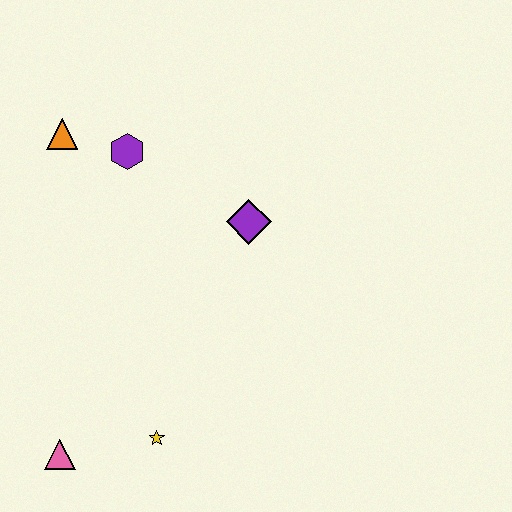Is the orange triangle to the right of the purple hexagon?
No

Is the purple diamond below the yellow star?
No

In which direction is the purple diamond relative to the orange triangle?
The purple diamond is to the right of the orange triangle.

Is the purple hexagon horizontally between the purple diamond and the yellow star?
No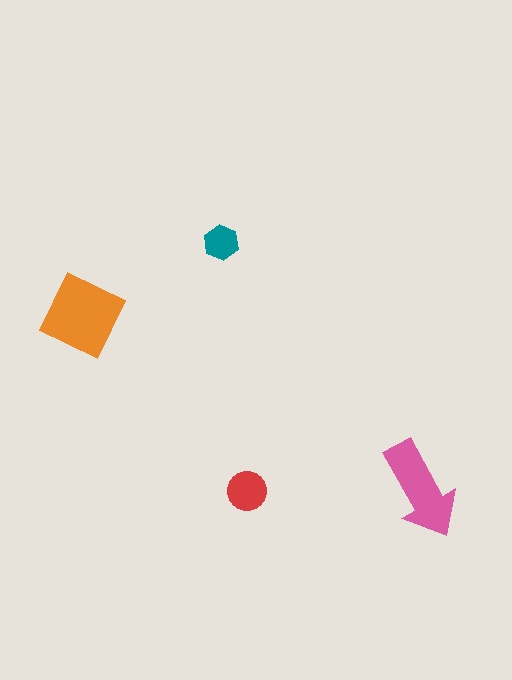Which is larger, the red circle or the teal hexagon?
The red circle.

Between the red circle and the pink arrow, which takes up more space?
The pink arrow.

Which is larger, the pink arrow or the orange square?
The orange square.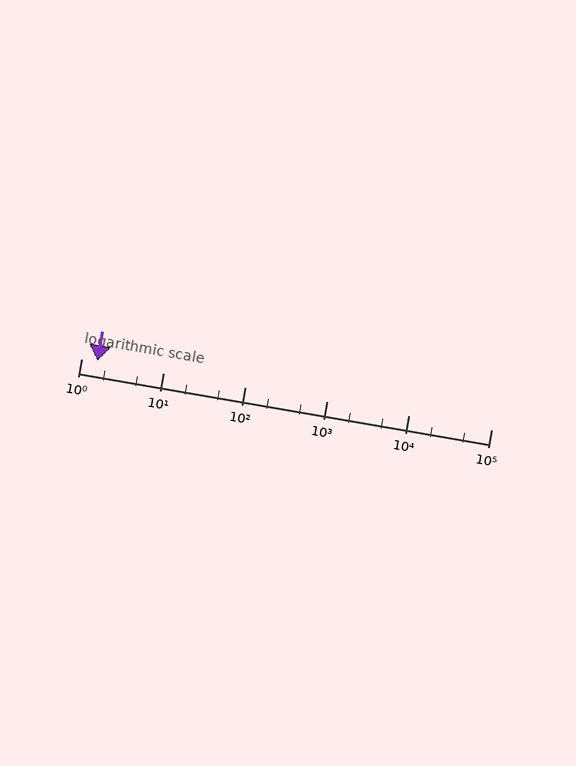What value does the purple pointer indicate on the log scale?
The pointer indicates approximately 1.6.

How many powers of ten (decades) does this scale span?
The scale spans 5 decades, from 1 to 100000.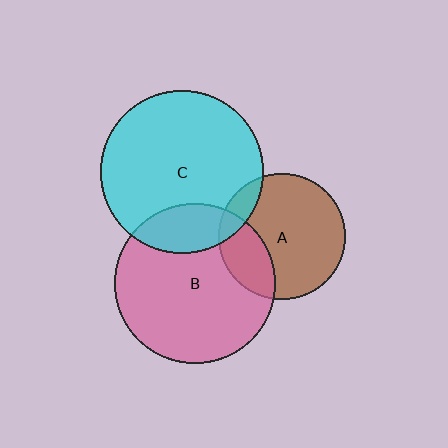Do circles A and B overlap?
Yes.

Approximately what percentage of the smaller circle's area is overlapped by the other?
Approximately 25%.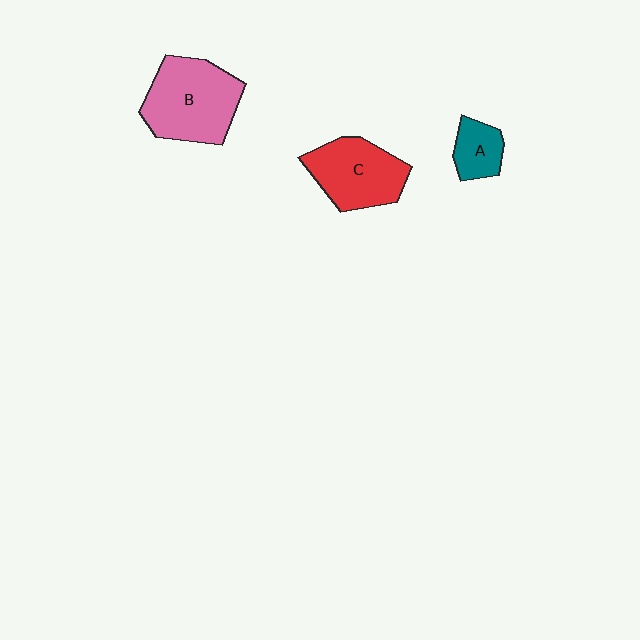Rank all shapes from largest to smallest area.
From largest to smallest: B (pink), C (red), A (teal).